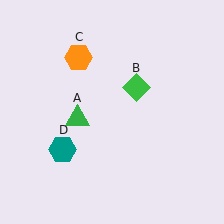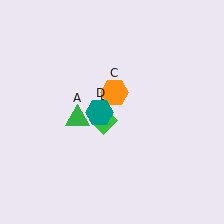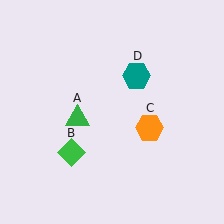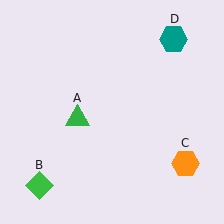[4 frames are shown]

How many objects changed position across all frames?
3 objects changed position: green diamond (object B), orange hexagon (object C), teal hexagon (object D).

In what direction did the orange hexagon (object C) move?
The orange hexagon (object C) moved down and to the right.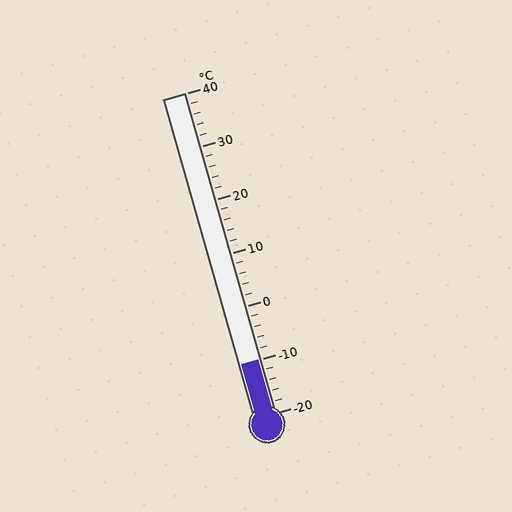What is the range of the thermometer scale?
The thermometer scale ranges from -20°C to 40°C.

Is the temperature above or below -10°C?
The temperature is at -10°C.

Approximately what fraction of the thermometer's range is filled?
The thermometer is filled to approximately 15% of its range.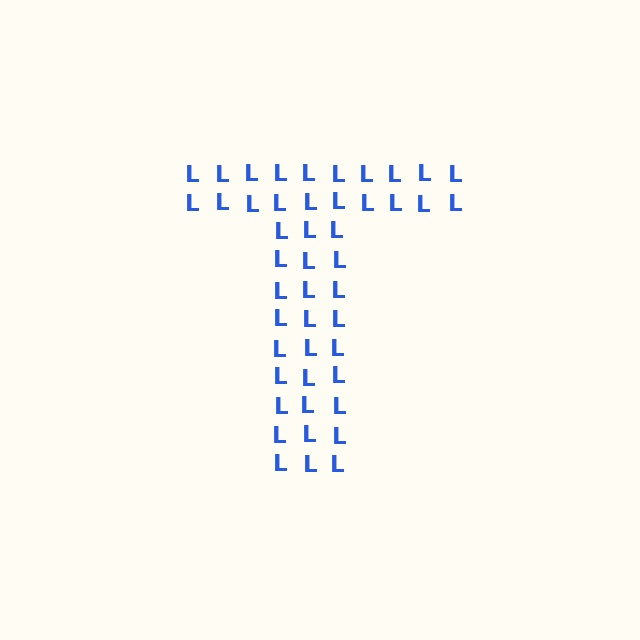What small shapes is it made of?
It is made of small letter L's.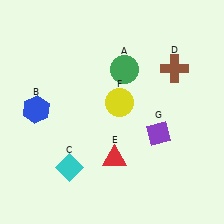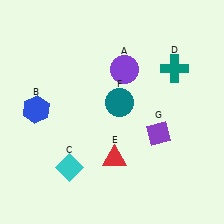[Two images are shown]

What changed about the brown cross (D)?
In Image 1, D is brown. In Image 2, it changed to teal.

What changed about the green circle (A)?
In Image 1, A is green. In Image 2, it changed to purple.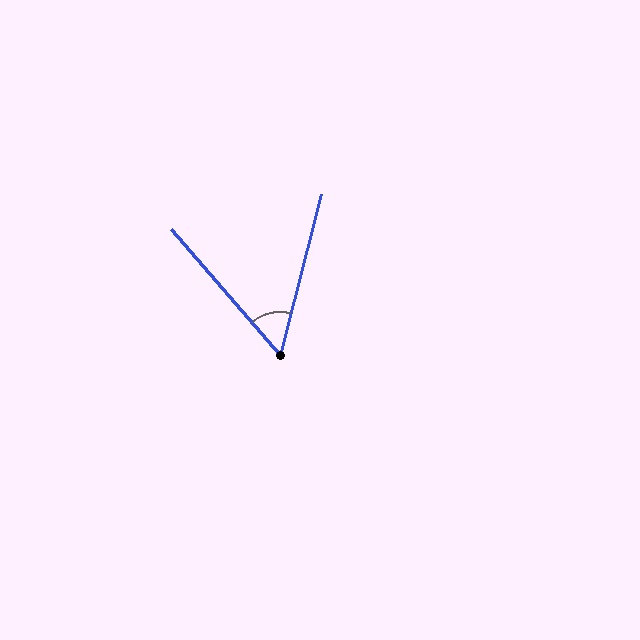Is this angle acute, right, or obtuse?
It is acute.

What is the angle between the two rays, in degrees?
Approximately 55 degrees.